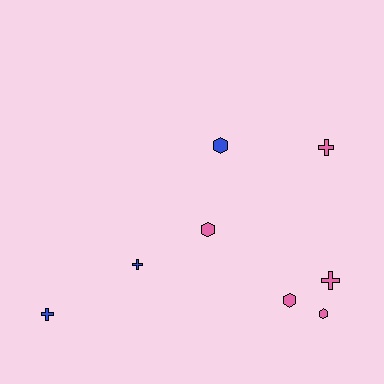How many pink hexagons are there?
There are 3 pink hexagons.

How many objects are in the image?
There are 8 objects.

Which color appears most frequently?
Pink, with 5 objects.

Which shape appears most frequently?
Hexagon, with 4 objects.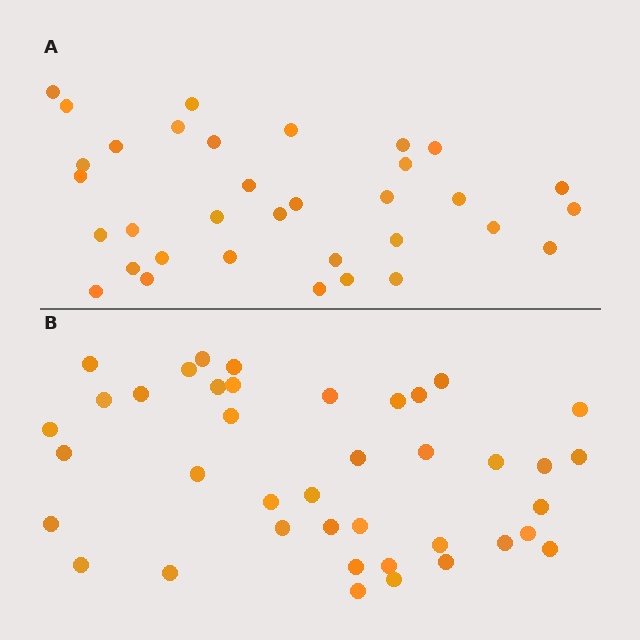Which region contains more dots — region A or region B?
Region B (the bottom region) has more dots.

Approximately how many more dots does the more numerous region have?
Region B has about 6 more dots than region A.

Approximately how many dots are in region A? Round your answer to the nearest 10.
About 30 dots. (The exact count is 34, which rounds to 30.)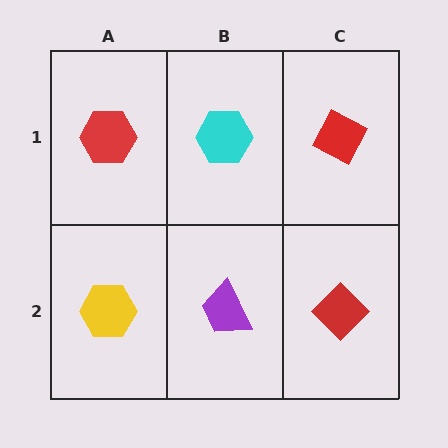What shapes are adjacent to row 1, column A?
A yellow hexagon (row 2, column A), a cyan hexagon (row 1, column B).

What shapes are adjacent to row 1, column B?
A purple trapezoid (row 2, column B), a red hexagon (row 1, column A), a red diamond (row 1, column C).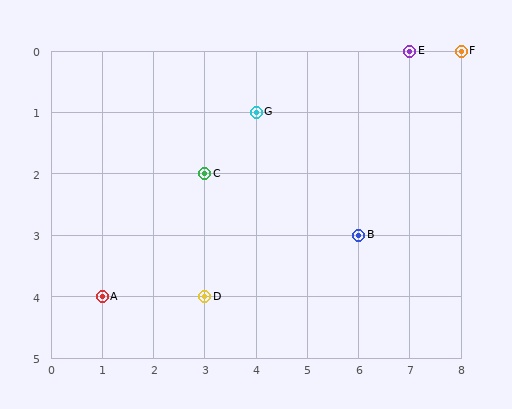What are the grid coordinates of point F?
Point F is at grid coordinates (8, 0).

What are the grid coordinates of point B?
Point B is at grid coordinates (6, 3).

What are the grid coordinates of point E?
Point E is at grid coordinates (7, 0).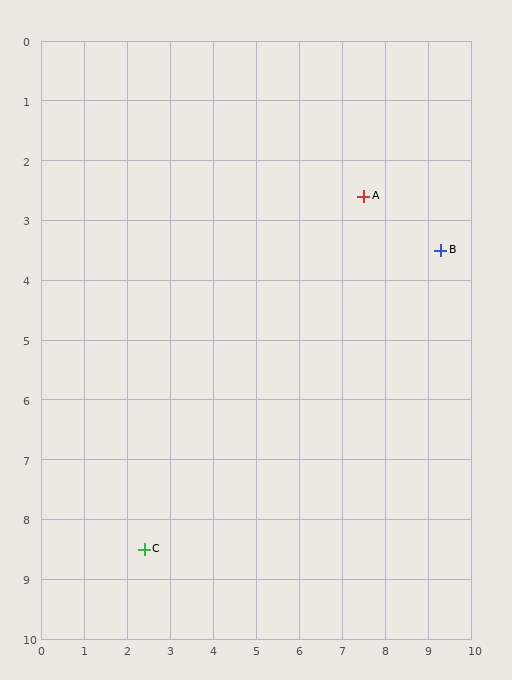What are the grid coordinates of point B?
Point B is at approximately (9.3, 3.5).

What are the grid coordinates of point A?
Point A is at approximately (7.5, 2.6).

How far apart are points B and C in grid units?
Points B and C are about 8.5 grid units apart.